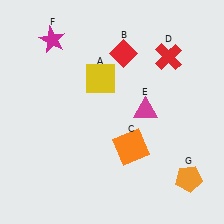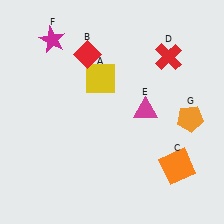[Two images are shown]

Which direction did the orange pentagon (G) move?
The orange pentagon (G) moved up.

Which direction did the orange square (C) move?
The orange square (C) moved right.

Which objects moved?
The objects that moved are: the red diamond (B), the orange square (C), the orange pentagon (G).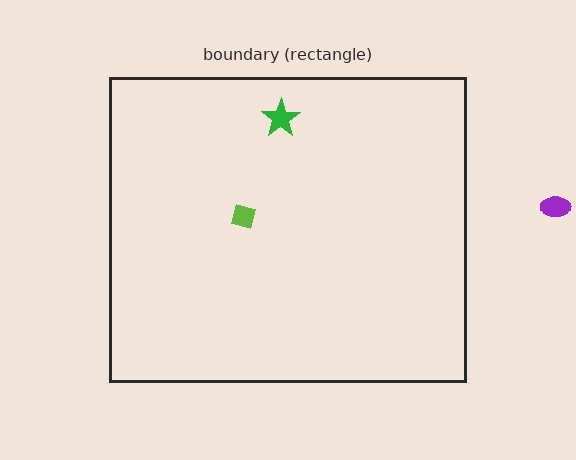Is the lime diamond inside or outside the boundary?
Inside.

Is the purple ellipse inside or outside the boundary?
Outside.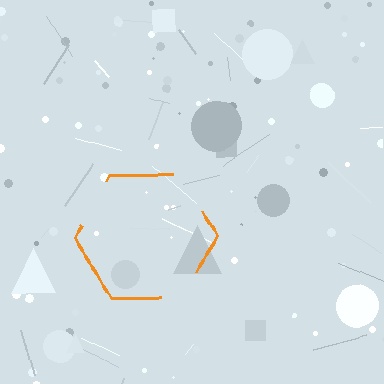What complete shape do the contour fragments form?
The contour fragments form a hexagon.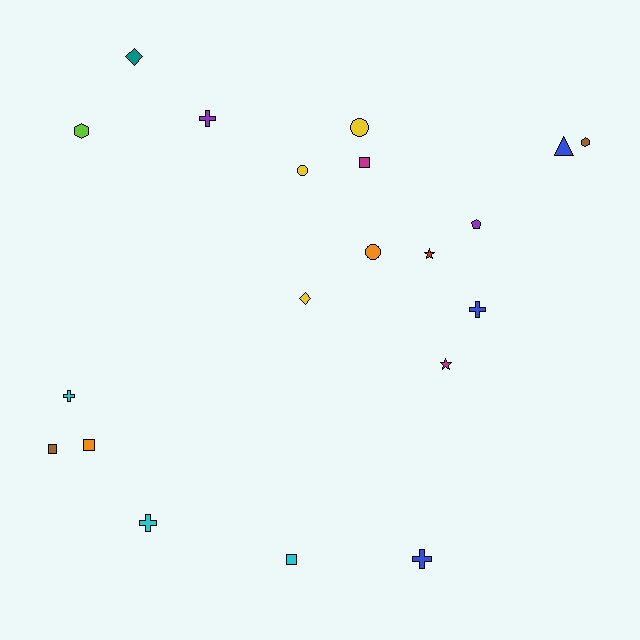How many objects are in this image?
There are 20 objects.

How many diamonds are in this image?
There are 2 diamonds.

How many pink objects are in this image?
There are no pink objects.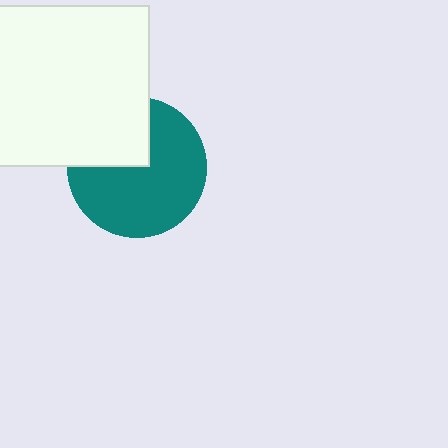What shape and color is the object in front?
The object in front is a white square.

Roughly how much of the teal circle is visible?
Most of it is visible (roughly 69%).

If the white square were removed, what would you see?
You would see the complete teal circle.